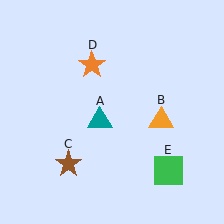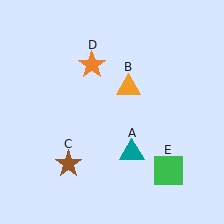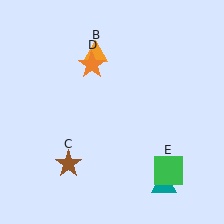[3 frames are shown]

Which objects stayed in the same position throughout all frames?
Brown star (object C) and orange star (object D) and green square (object E) remained stationary.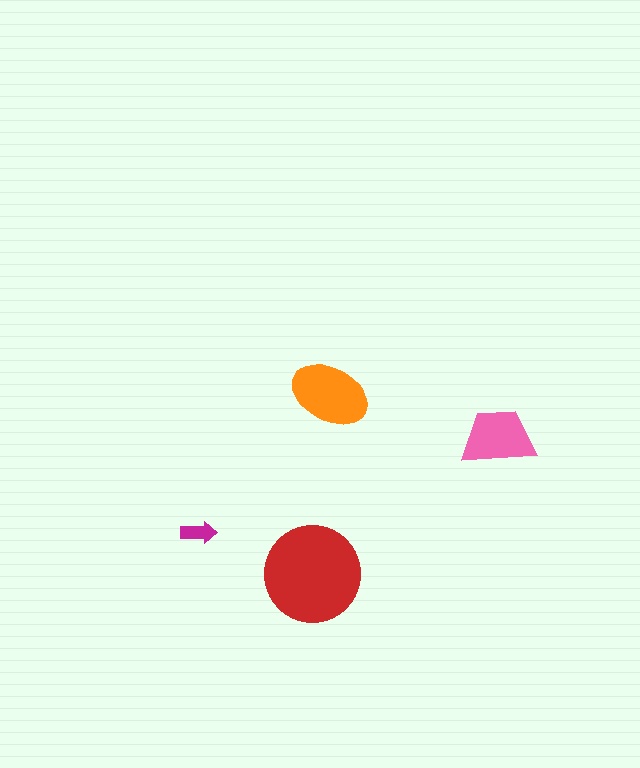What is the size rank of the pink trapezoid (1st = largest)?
3rd.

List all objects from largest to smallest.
The red circle, the orange ellipse, the pink trapezoid, the magenta arrow.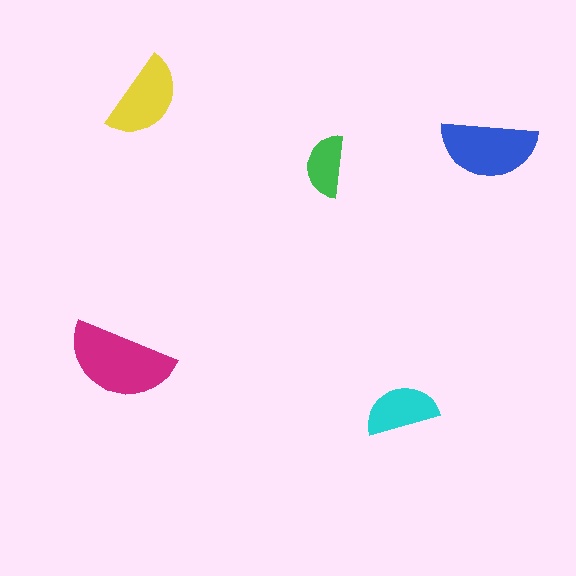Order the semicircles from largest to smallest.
the magenta one, the blue one, the yellow one, the cyan one, the green one.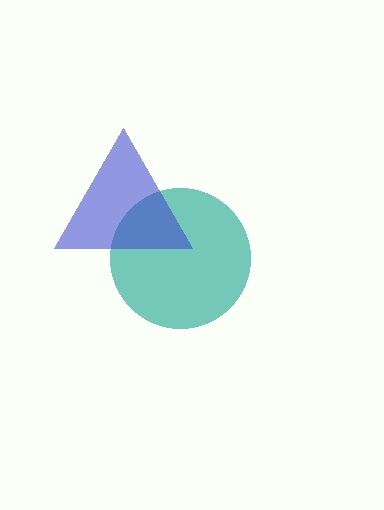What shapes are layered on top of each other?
The layered shapes are: a teal circle, a blue triangle.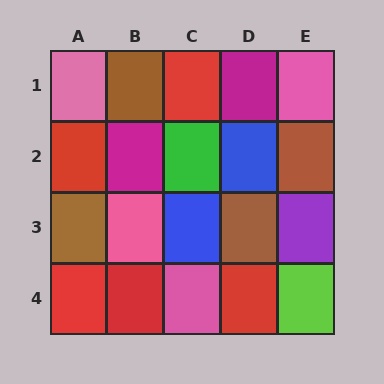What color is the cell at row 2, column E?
Brown.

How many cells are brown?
4 cells are brown.